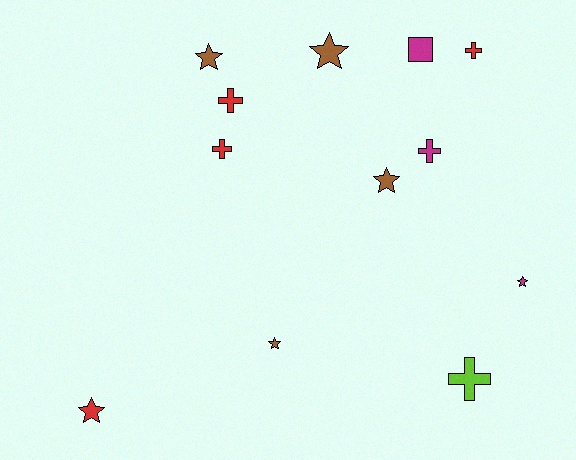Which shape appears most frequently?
Star, with 6 objects.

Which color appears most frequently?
Red, with 4 objects.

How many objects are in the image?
There are 12 objects.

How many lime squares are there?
There are no lime squares.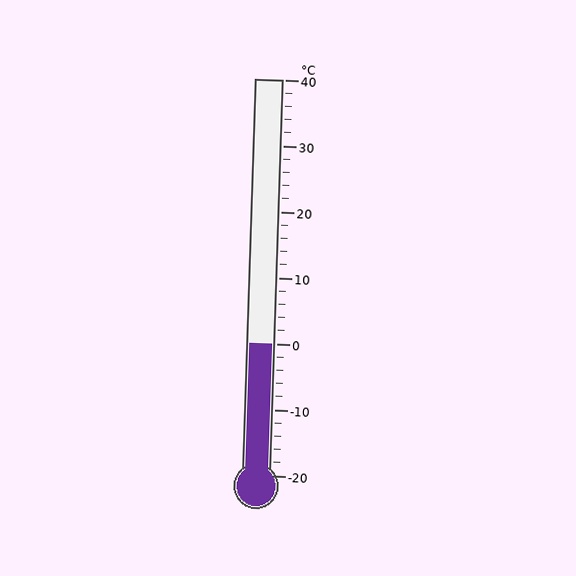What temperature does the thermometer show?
The thermometer shows approximately 0°C.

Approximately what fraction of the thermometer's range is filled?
The thermometer is filled to approximately 35% of its range.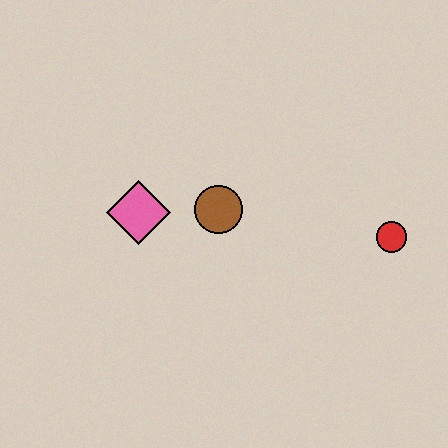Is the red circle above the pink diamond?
No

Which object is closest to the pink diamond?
The brown circle is closest to the pink diamond.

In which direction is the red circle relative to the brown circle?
The red circle is to the right of the brown circle.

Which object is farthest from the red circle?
The pink diamond is farthest from the red circle.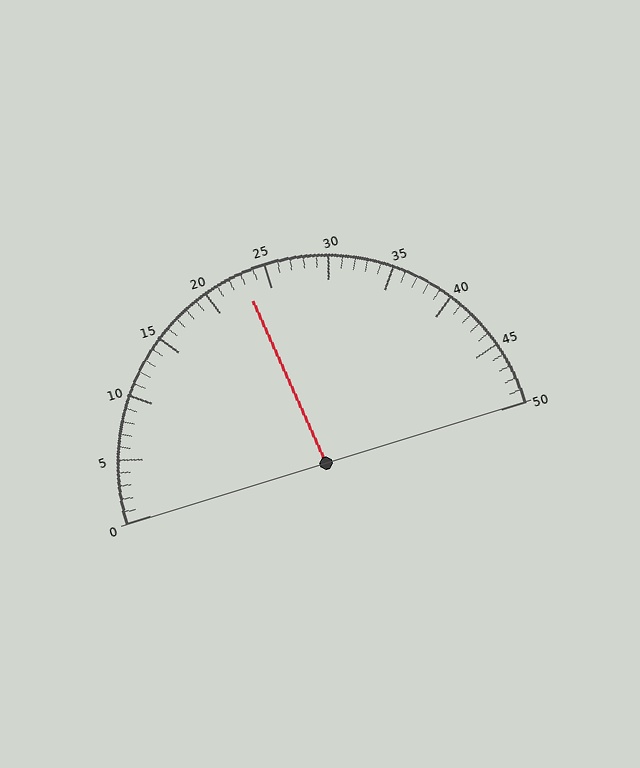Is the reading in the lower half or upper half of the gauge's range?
The reading is in the lower half of the range (0 to 50).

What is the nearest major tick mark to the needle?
The nearest major tick mark is 25.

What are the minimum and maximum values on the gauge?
The gauge ranges from 0 to 50.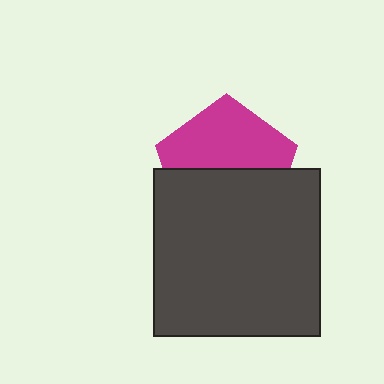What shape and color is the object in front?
The object in front is a dark gray square.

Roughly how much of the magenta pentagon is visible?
About half of it is visible (roughly 50%).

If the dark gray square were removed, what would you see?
You would see the complete magenta pentagon.